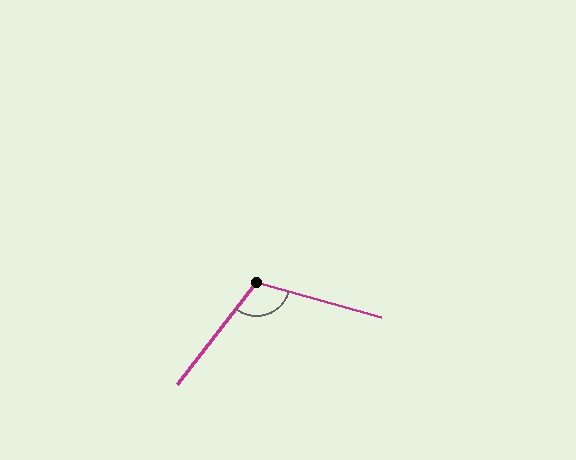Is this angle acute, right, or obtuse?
It is obtuse.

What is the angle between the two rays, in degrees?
Approximately 112 degrees.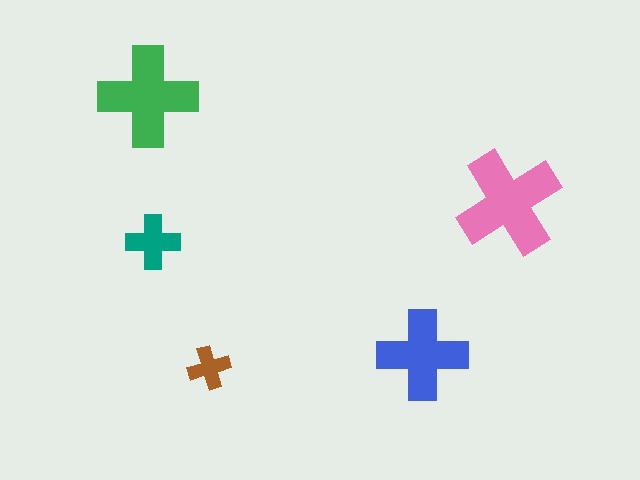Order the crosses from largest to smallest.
the pink one, the green one, the blue one, the teal one, the brown one.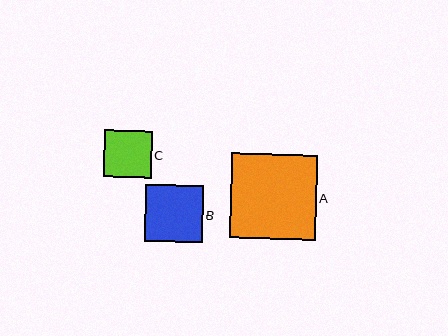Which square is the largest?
Square A is the largest with a size of approximately 86 pixels.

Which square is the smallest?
Square C is the smallest with a size of approximately 47 pixels.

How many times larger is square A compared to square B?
Square A is approximately 1.5 times the size of square B.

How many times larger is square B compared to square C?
Square B is approximately 1.2 times the size of square C.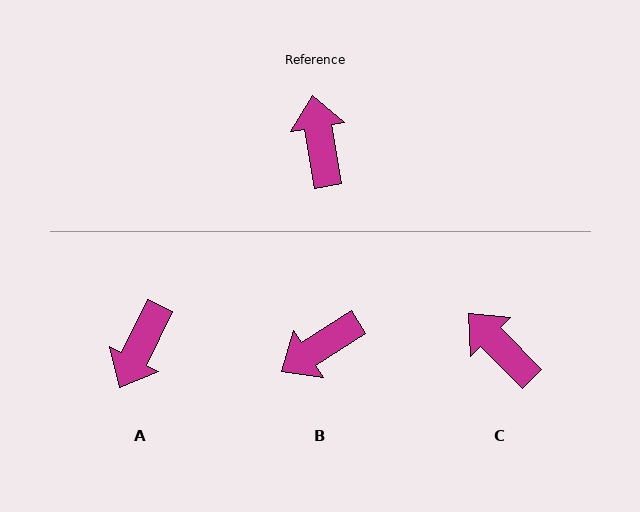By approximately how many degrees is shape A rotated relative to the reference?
Approximately 144 degrees counter-clockwise.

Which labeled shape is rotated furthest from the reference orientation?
A, about 144 degrees away.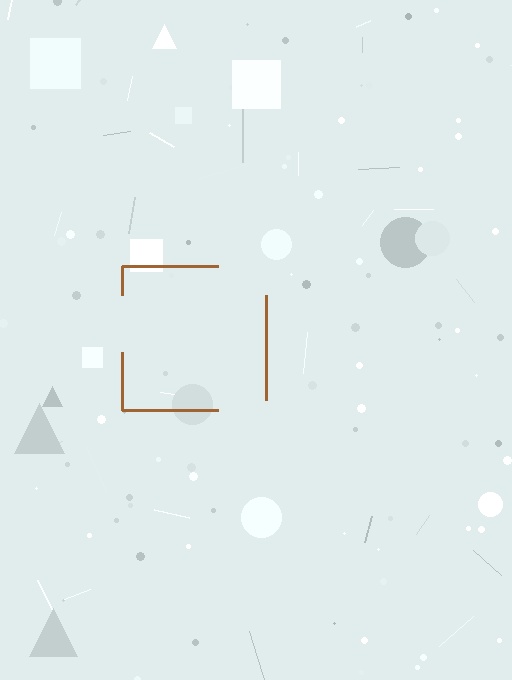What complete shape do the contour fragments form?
The contour fragments form a square.